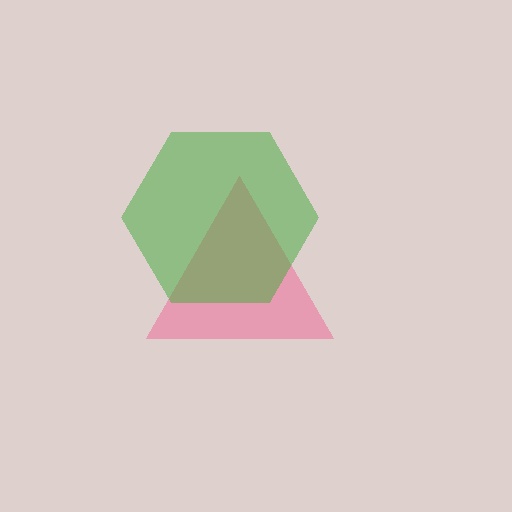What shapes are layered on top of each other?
The layered shapes are: a pink triangle, a green hexagon.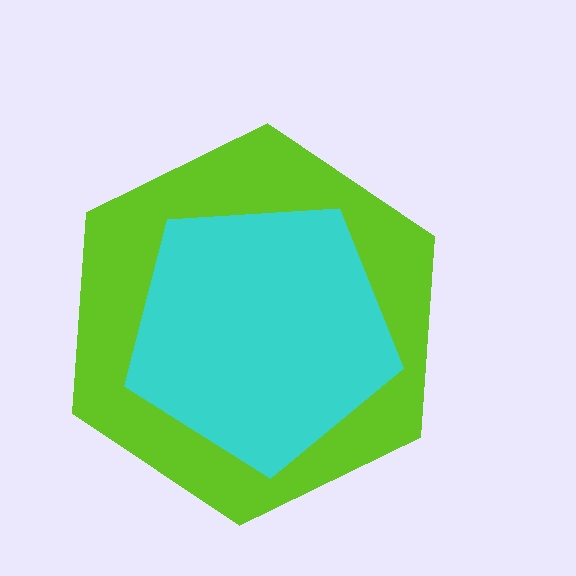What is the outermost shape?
The lime hexagon.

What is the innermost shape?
The cyan pentagon.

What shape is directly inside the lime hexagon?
The cyan pentagon.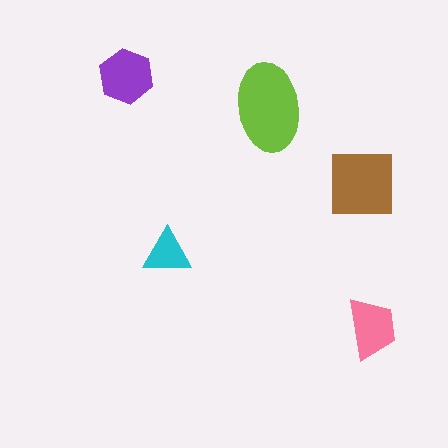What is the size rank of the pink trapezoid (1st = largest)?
4th.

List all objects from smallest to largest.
The cyan triangle, the pink trapezoid, the purple hexagon, the brown square, the lime ellipse.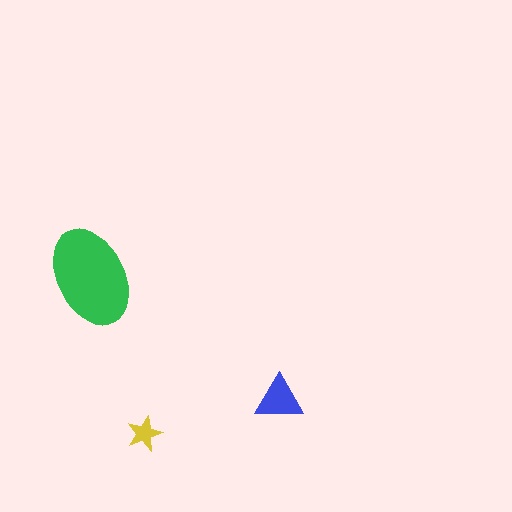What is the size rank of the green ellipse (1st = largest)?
1st.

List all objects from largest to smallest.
The green ellipse, the blue triangle, the yellow star.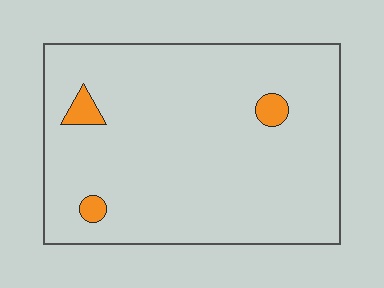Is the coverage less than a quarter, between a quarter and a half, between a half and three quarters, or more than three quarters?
Less than a quarter.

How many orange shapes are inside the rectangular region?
3.